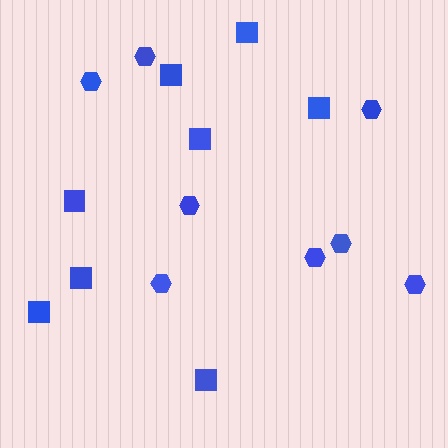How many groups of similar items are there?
There are 2 groups: one group of hexagons (8) and one group of squares (8).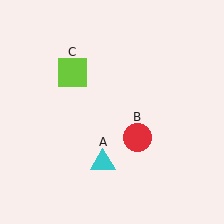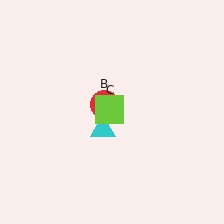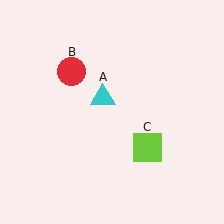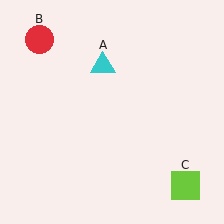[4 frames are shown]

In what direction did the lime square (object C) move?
The lime square (object C) moved down and to the right.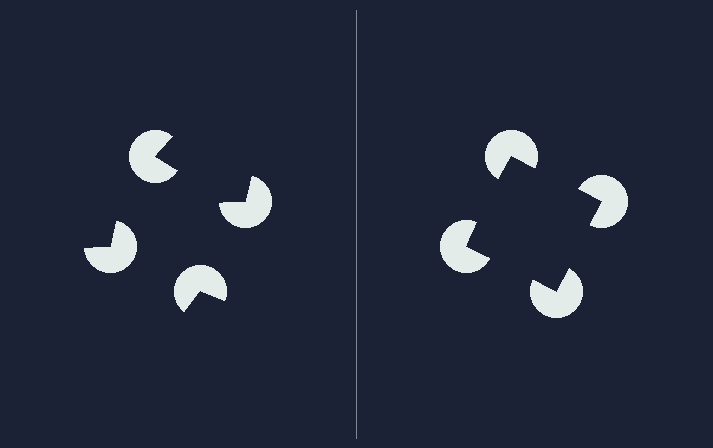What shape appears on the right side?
An illusory square.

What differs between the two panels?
The pac-man discs are positioned identically on both sides; only the wedge orientations differ. On the right they align to a square; on the left they are misaligned.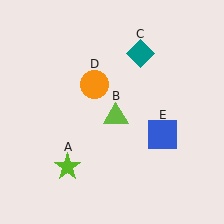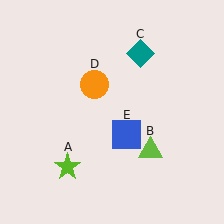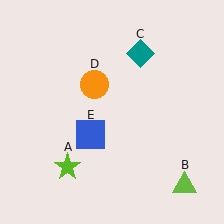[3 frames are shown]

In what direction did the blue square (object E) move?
The blue square (object E) moved left.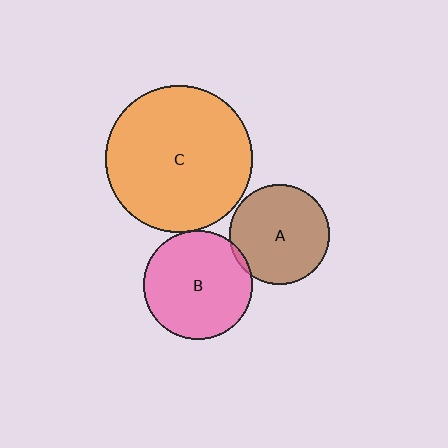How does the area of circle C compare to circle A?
Approximately 2.2 times.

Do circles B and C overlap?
Yes.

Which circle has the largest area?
Circle C (orange).